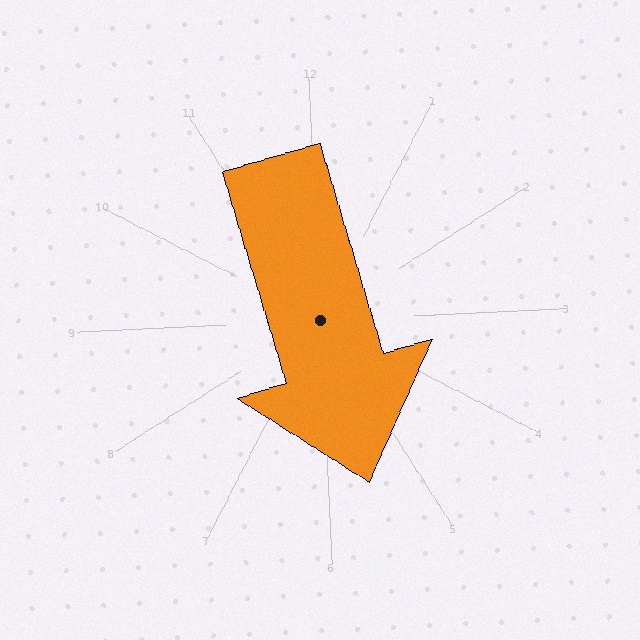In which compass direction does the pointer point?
South.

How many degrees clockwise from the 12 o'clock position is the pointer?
Approximately 166 degrees.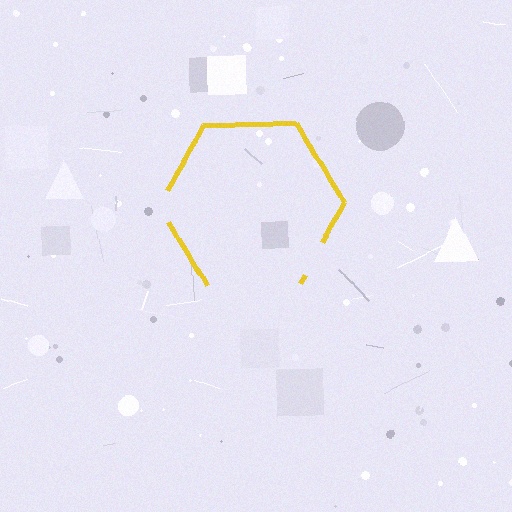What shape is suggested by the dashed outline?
The dashed outline suggests a hexagon.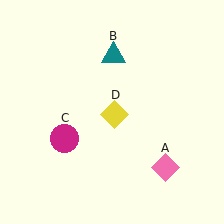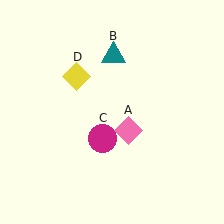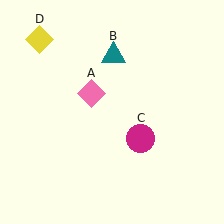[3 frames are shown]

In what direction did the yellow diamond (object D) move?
The yellow diamond (object D) moved up and to the left.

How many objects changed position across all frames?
3 objects changed position: pink diamond (object A), magenta circle (object C), yellow diamond (object D).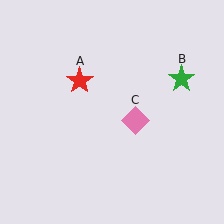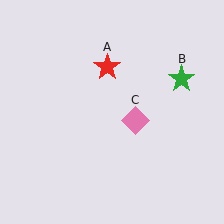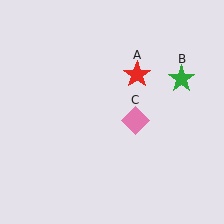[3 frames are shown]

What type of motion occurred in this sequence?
The red star (object A) rotated clockwise around the center of the scene.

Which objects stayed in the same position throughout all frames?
Green star (object B) and pink diamond (object C) remained stationary.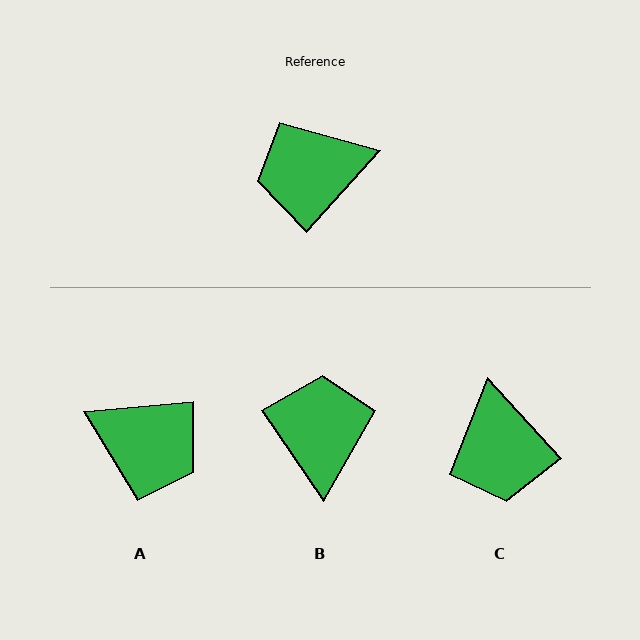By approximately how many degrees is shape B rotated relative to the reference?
Approximately 104 degrees clockwise.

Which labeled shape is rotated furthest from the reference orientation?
A, about 137 degrees away.